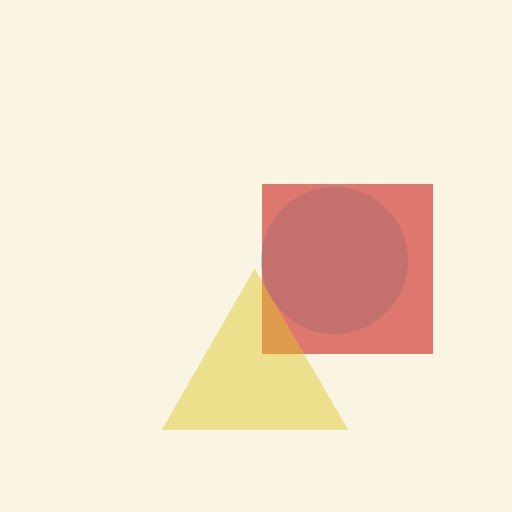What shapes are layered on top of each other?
The layered shapes are: a cyan circle, a red square, a yellow triangle.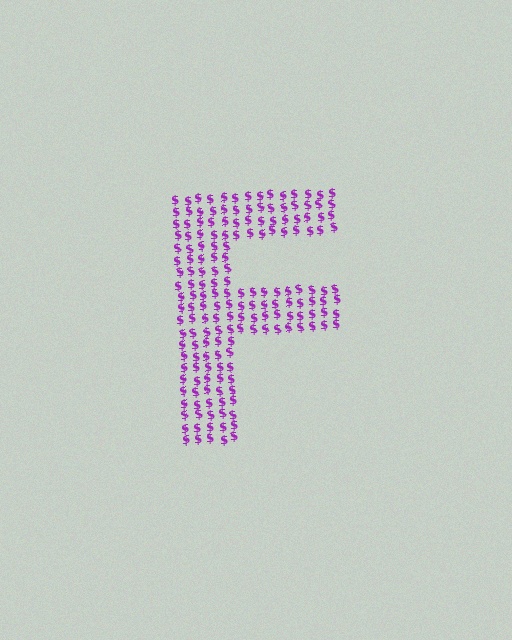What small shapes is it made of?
It is made of small dollar signs.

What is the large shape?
The large shape is the letter F.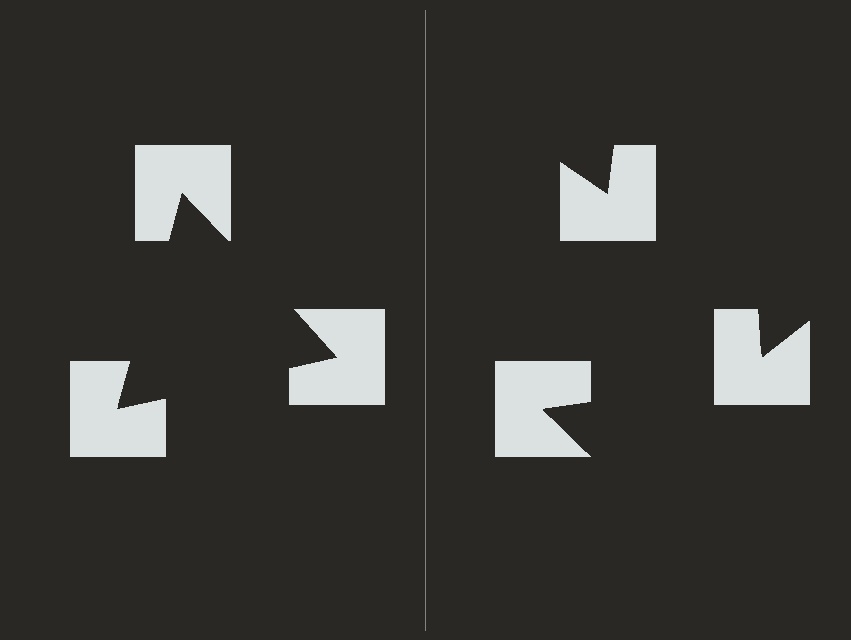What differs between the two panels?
The notched squares are positioned identically on both sides; only the wedge orientations differ. On the left they align to a triangle; on the right they are misaligned.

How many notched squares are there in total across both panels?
6 — 3 on each side.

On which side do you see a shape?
An illusory triangle appears on the left side. On the right side the wedge cuts are rotated, so no coherent shape forms.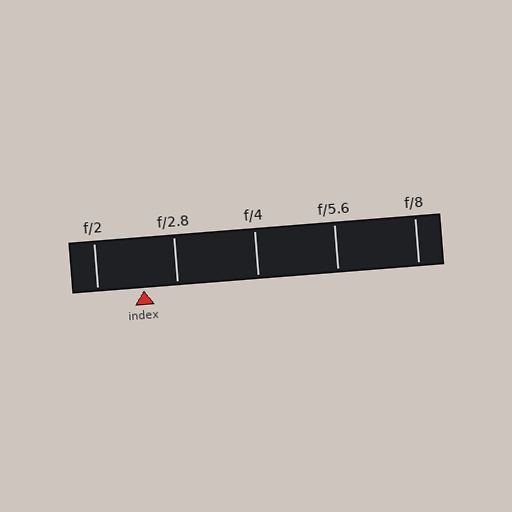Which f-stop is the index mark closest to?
The index mark is closest to f/2.8.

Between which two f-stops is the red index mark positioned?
The index mark is between f/2 and f/2.8.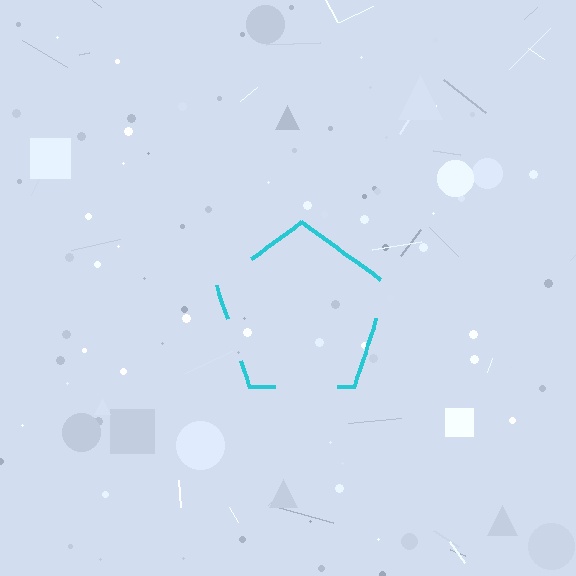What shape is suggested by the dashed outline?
The dashed outline suggests a pentagon.